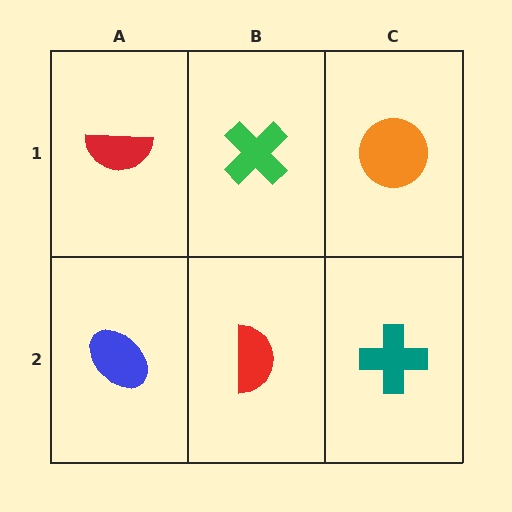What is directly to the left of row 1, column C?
A green cross.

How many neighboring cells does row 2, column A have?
2.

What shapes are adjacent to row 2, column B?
A green cross (row 1, column B), a blue ellipse (row 2, column A), a teal cross (row 2, column C).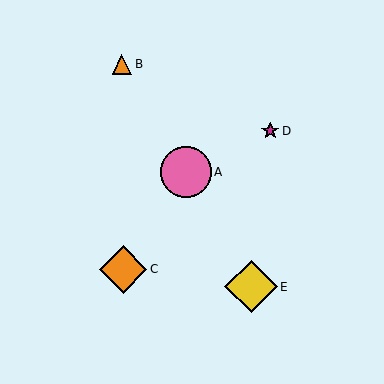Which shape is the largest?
The yellow diamond (labeled E) is the largest.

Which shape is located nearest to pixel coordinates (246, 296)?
The yellow diamond (labeled E) at (251, 287) is nearest to that location.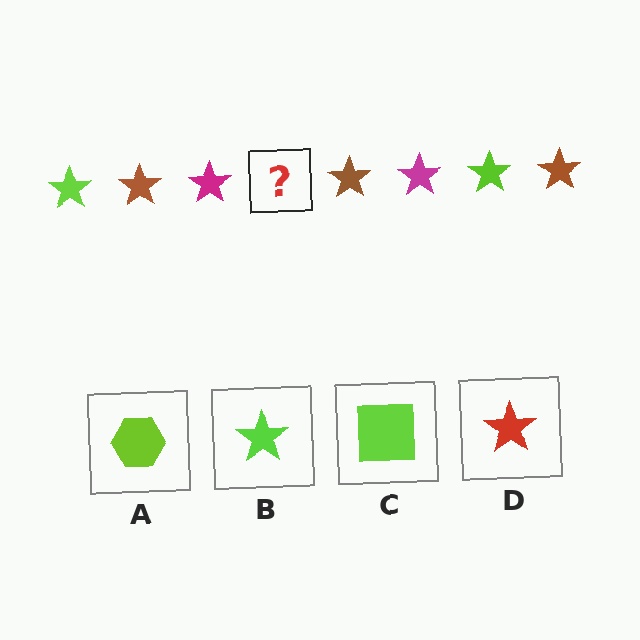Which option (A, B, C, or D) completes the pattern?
B.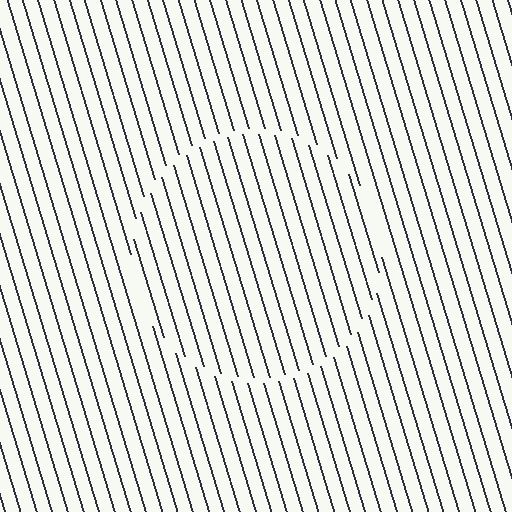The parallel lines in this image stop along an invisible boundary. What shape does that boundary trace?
An illusory circle. The interior of the shape contains the same grating, shifted by half a period — the contour is defined by the phase discontinuity where line-ends from the inner and outer gratings abut.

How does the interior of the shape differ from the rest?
The interior of the shape contains the same grating, shifted by half a period — the contour is defined by the phase discontinuity where line-ends from the inner and outer gratings abut.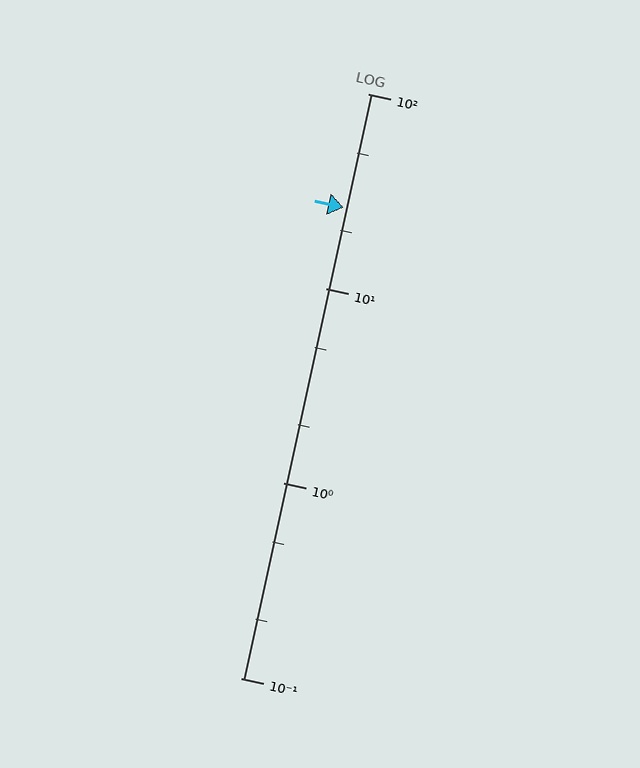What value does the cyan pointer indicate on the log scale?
The pointer indicates approximately 26.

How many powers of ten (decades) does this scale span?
The scale spans 3 decades, from 0.1 to 100.